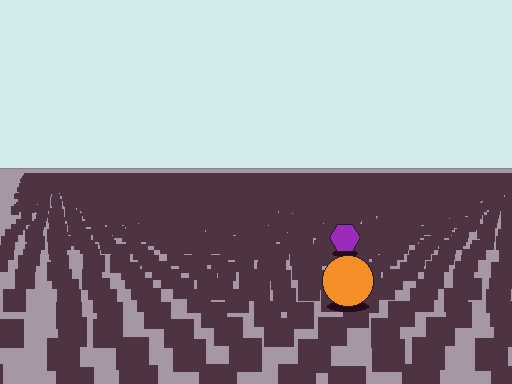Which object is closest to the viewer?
The orange circle is closest. The texture marks near it are larger and more spread out.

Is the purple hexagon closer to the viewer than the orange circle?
No. The orange circle is closer — you can tell from the texture gradient: the ground texture is coarser near it.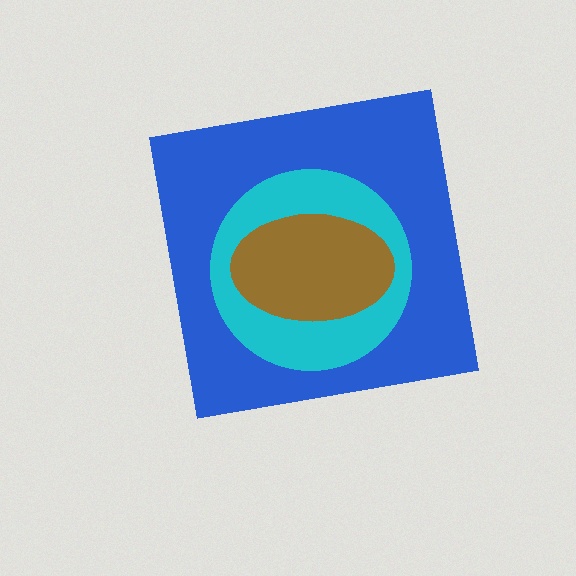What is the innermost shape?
The brown ellipse.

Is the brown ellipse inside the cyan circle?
Yes.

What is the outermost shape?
The blue square.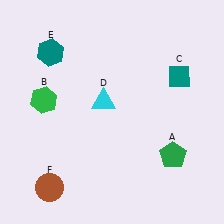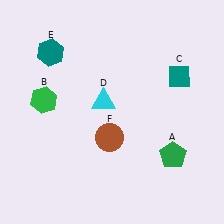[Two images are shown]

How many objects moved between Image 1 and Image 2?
1 object moved between the two images.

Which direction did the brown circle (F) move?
The brown circle (F) moved right.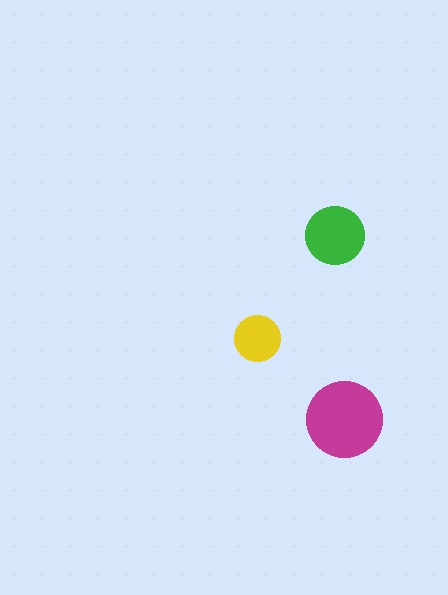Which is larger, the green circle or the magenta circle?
The magenta one.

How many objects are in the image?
There are 3 objects in the image.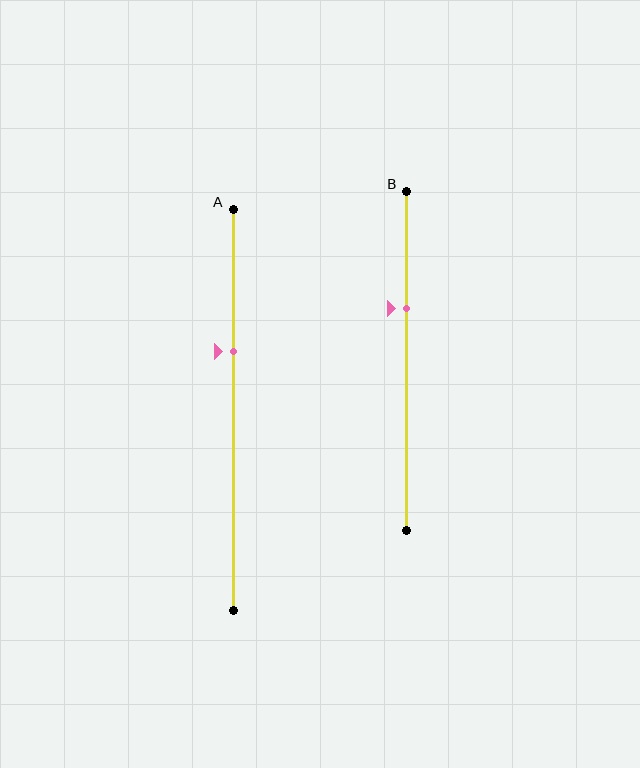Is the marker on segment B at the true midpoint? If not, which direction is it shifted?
No, the marker on segment B is shifted upward by about 15% of the segment length.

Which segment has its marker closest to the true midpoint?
Segment A has its marker closest to the true midpoint.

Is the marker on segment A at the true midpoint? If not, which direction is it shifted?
No, the marker on segment A is shifted upward by about 14% of the segment length.